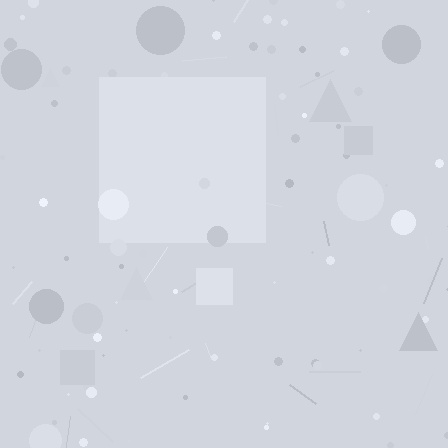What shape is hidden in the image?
A square is hidden in the image.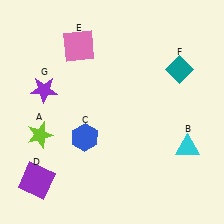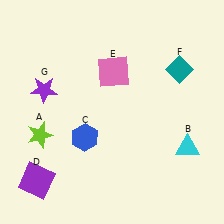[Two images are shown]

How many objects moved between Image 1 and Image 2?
1 object moved between the two images.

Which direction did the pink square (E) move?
The pink square (E) moved right.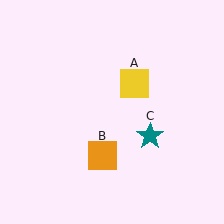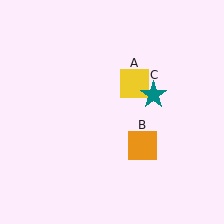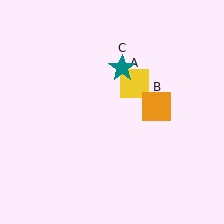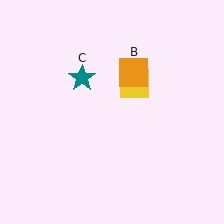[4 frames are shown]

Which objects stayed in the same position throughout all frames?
Yellow square (object A) remained stationary.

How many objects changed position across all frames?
2 objects changed position: orange square (object B), teal star (object C).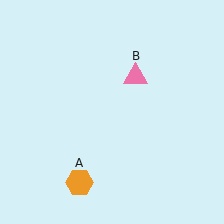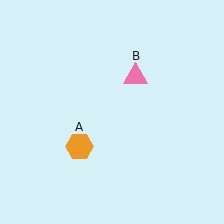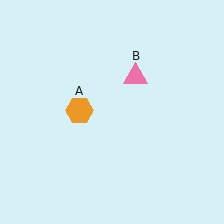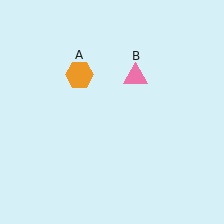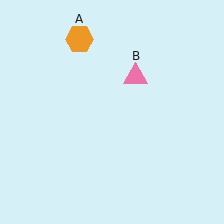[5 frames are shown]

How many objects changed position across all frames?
1 object changed position: orange hexagon (object A).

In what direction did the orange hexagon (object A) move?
The orange hexagon (object A) moved up.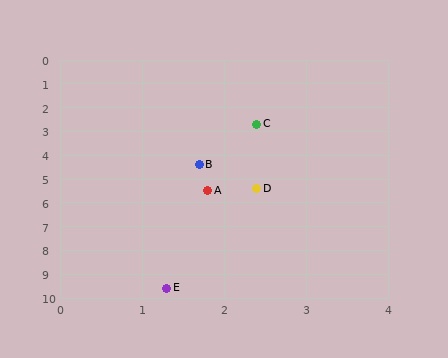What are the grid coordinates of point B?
Point B is at approximately (1.7, 4.4).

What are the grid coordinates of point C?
Point C is at approximately (2.4, 2.7).